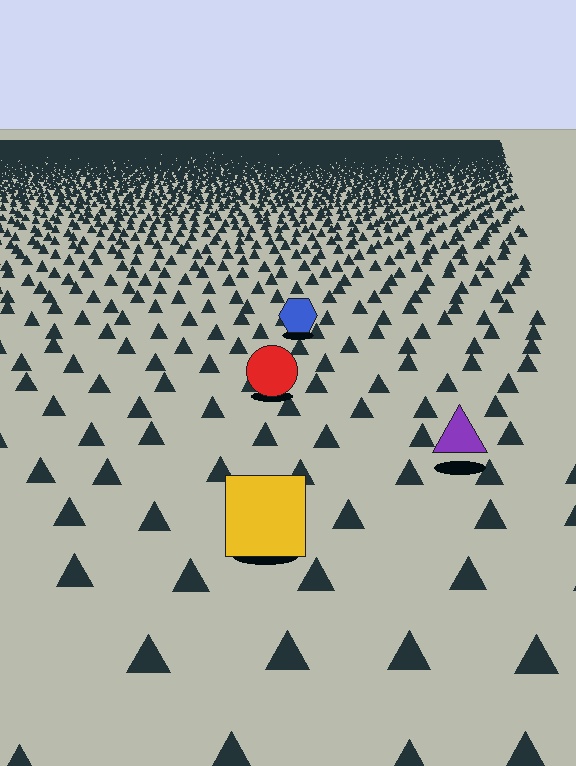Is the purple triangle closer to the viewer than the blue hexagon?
Yes. The purple triangle is closer — you can tell from the texture gradient: the ground texture is coarser near it.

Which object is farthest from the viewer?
The blue hexagon is farthest from the viewer. It appears smaller and the ground texture around it is denser.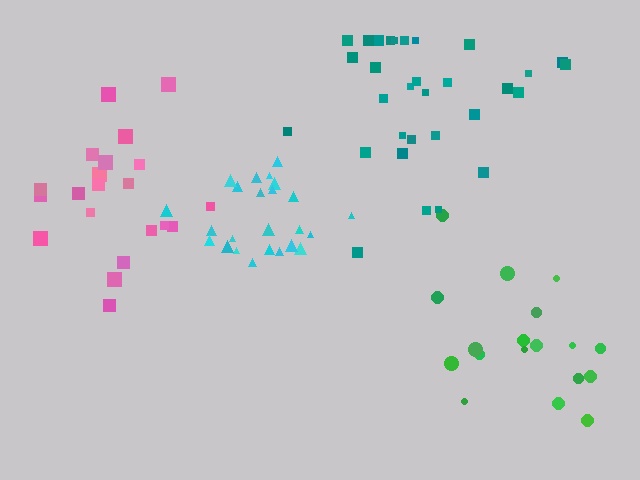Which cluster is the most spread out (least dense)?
Green.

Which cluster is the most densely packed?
Cyan.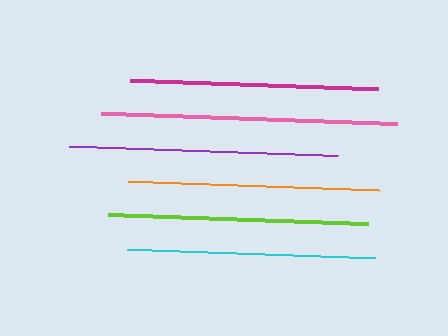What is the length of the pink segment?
The pink segment is approximately 296 pixels long.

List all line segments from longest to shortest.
From longest to shortest: pink, purple, lime, orange, cyan, magenta.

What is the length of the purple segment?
The purple segment is approximately 268 pixels long.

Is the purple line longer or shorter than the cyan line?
The purple line is longer than the cyan line.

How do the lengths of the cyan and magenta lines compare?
The cyan and magenta lines are approximately the same length.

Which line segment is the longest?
The pink line is the longest at approximately 296 pixels.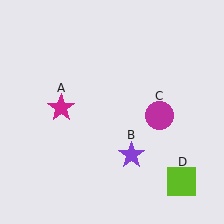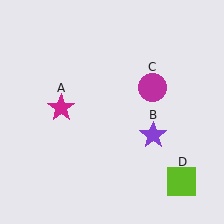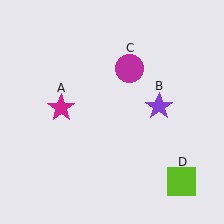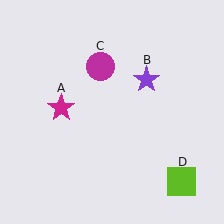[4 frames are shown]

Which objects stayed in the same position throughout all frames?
Magenta star (object A) and lime square (object D) remained stationary.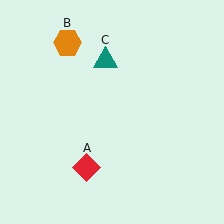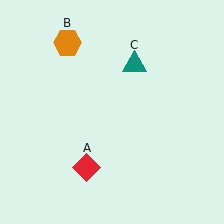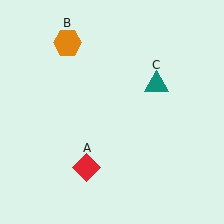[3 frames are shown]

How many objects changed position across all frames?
1 object changed position: teal triangle (object C).